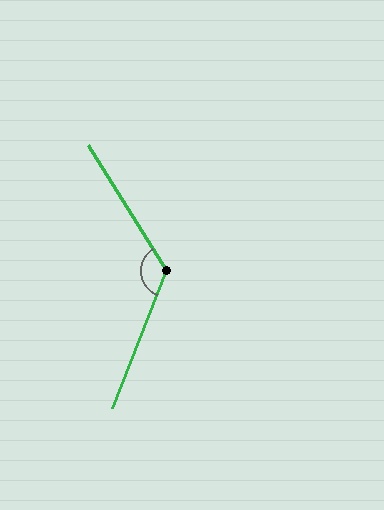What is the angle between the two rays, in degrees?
Approximately 127 degrees.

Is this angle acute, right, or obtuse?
It is obtuse.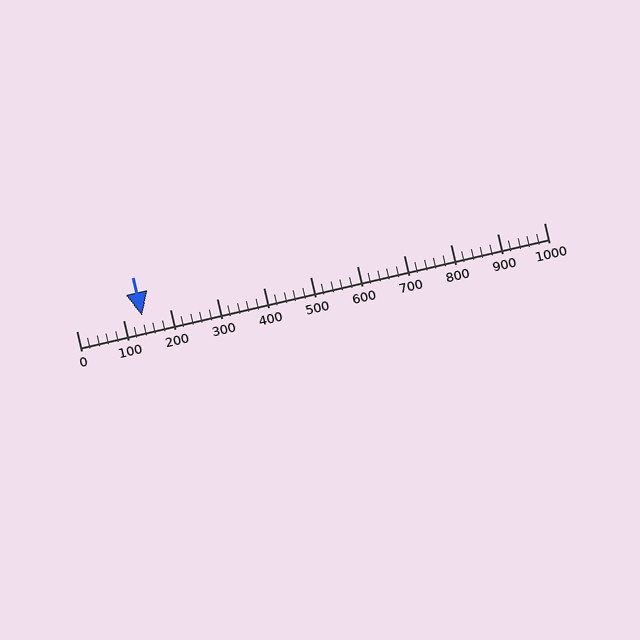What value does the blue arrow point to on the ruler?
The blue arrow points to approximately 140.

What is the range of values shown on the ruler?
The ruler shows values from 0 to 1000.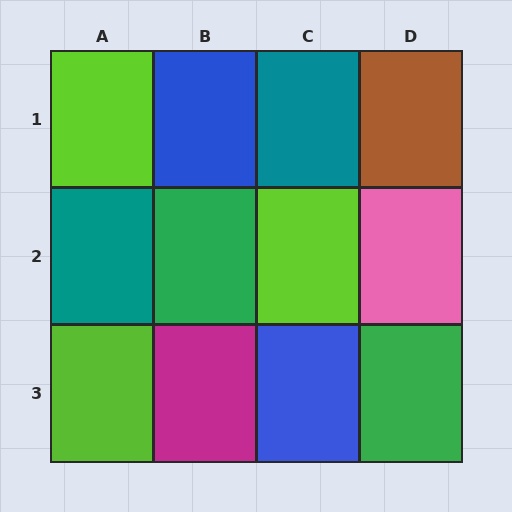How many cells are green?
2 cells are green.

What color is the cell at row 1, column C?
Teal.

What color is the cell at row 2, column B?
Green.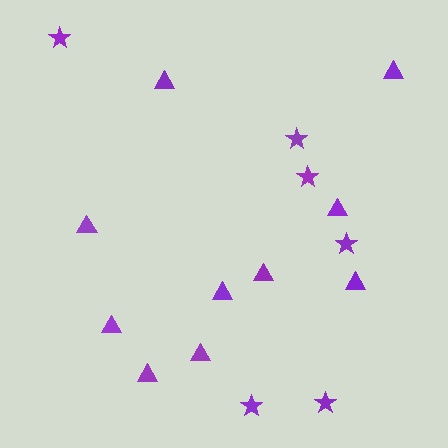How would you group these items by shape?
There are 2 groups: one group of stars (6) and one group of triangles (10).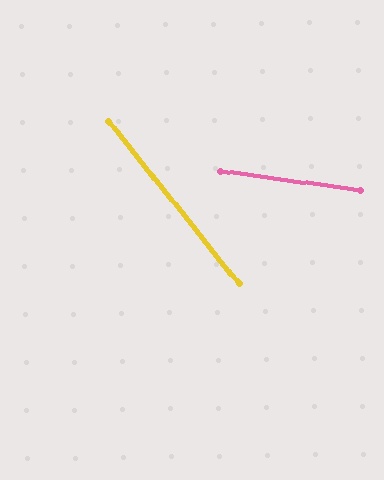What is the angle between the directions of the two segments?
Approximately 43 degrees.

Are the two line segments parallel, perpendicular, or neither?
Neither parallel nor perpendicular — they differ by about 43°.